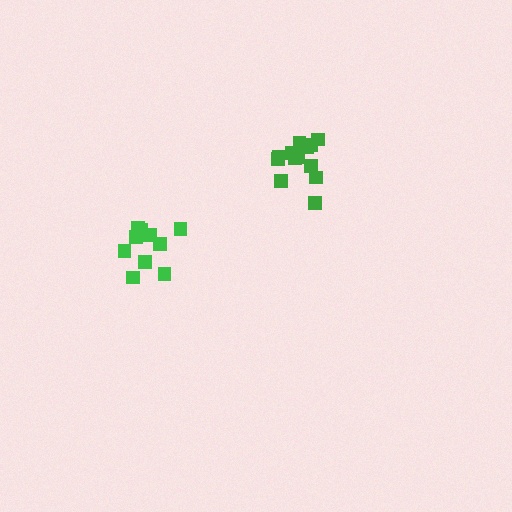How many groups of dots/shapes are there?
There are 2 groups.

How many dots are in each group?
Group 1: 14 dots, Group 2: 10 dots (24 total).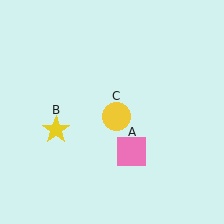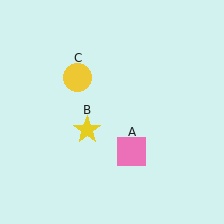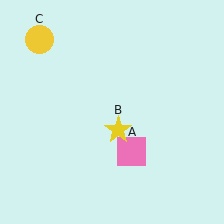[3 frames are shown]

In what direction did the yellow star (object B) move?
The yellow star (object B) moved right.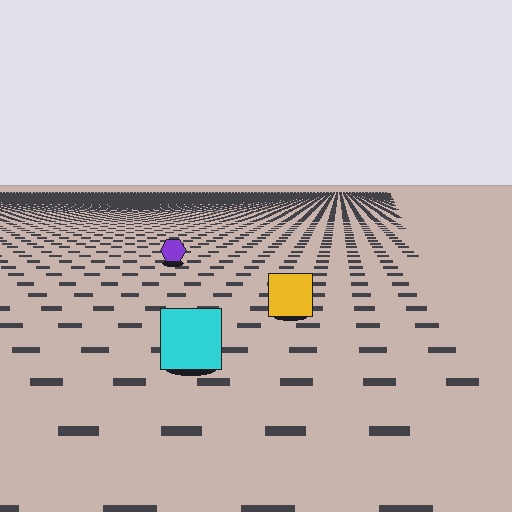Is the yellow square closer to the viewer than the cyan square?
No. The cyan square is closer — you can tell from the texture gradient: the ground texture is coarser near it.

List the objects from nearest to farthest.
From nearest to farthest: the cyan square, the yellow square, the purple hexagon.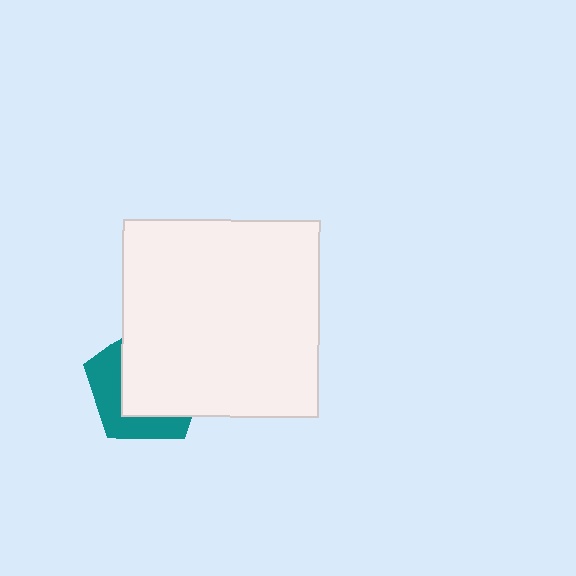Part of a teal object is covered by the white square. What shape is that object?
It is a pentagon.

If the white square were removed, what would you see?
You would see the complete teal pentagon.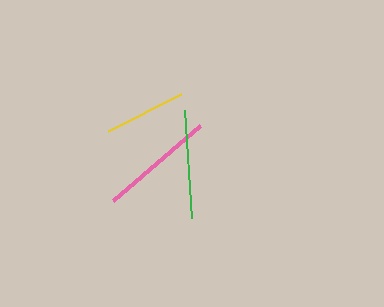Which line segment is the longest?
The pink line is the longest at approximately 115 pixels.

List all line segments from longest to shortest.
From longest to shortest: pink, green, yellow.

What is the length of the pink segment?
The pink segment is approximately 115 pixels long.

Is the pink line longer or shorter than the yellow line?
The pink line is longer than the yellow line.